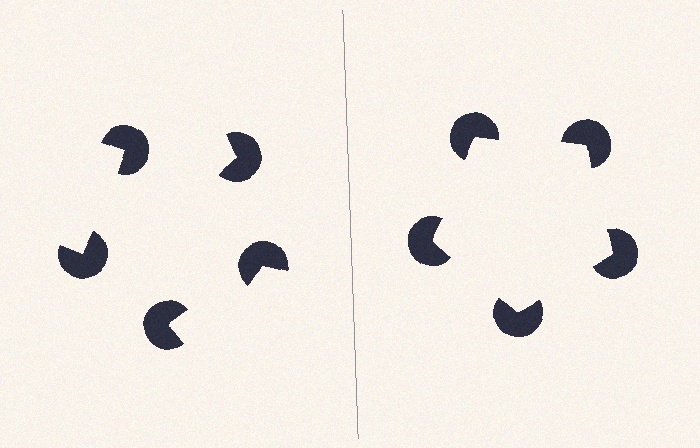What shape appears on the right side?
An illusory pentagon.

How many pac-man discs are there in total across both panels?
10 — 5 on each side.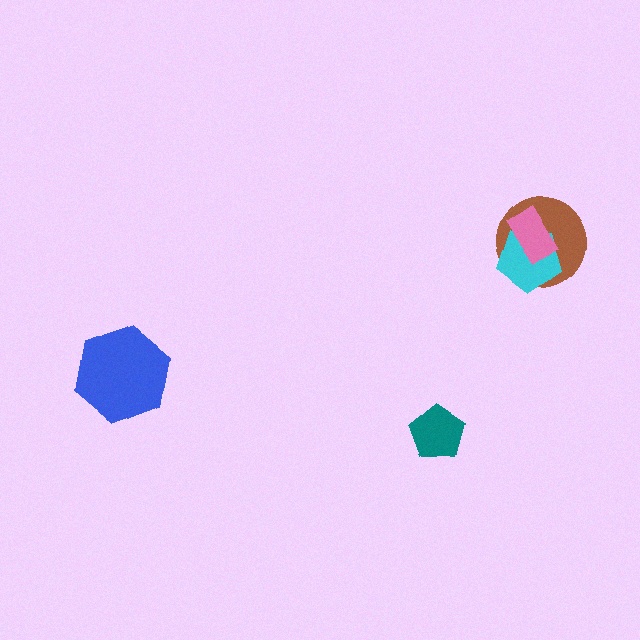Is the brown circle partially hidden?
Yes, it is partially covered by another shape.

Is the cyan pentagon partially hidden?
Yes, it is partially covered by another shape.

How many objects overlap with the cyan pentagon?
2 objects overlap with the cyan pentagon.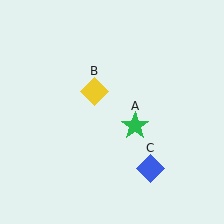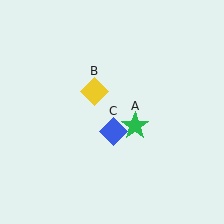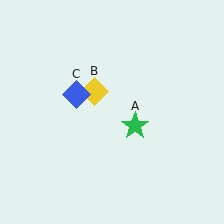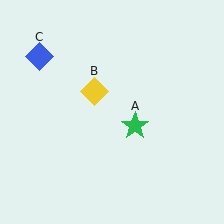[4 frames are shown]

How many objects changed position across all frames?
1 object changed position: blue diamond (object C).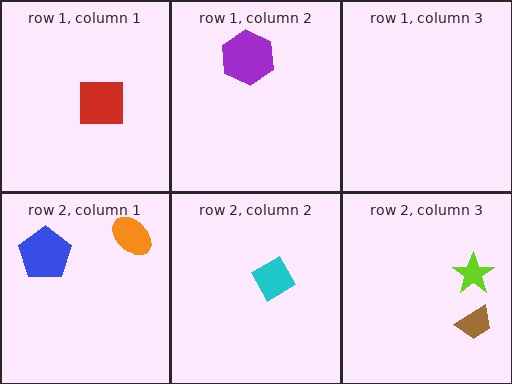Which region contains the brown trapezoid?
The row 2, column 3 region.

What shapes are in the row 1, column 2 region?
The purple hexagon.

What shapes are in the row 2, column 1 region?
The blue pentagon, the orange ellipse.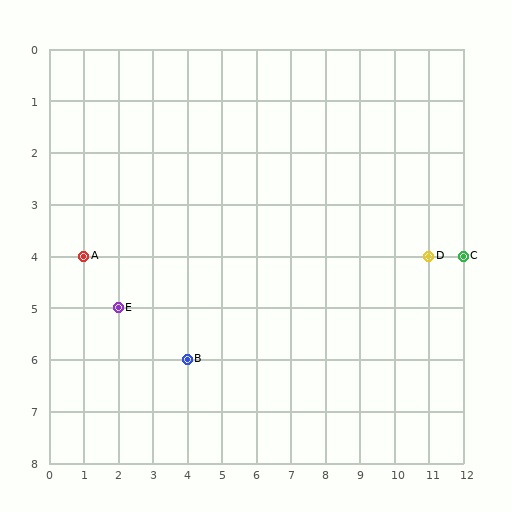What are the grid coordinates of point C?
Point C is at grid coordinates (12, 4).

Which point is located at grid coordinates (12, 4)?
Point C is at (12, 4).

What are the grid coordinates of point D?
Point D is at grid coordinates (11, 4).